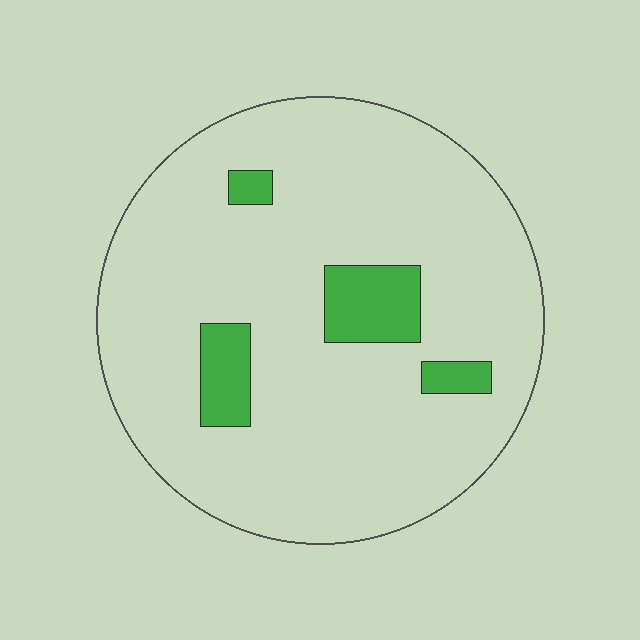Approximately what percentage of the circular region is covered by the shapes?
Approximately 10%.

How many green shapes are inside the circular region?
4.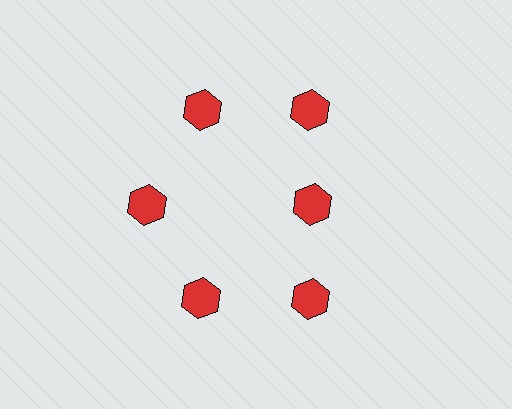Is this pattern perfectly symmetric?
No. The 6 red hexagons are arranged in a ring, but one element near the 3 o'clock position is pulled inward toward the center, breaking the 6-fold rotational symmetry.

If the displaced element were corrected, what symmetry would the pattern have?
It would have 6-fold rotational symmetry — the pattern would map onto itself every 60 degrees.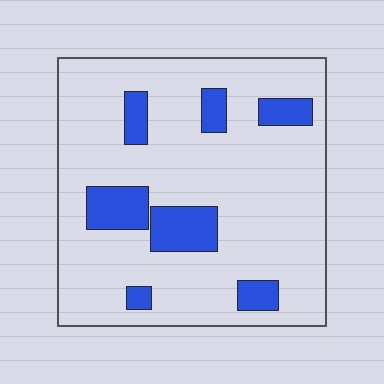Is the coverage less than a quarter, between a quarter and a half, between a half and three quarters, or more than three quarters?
Less than a quarter.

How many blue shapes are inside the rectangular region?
7.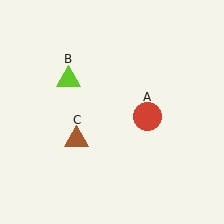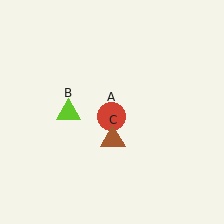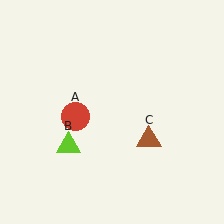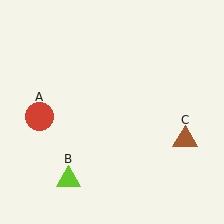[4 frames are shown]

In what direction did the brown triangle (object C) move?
The brown triangle (object C) moved right.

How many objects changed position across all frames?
3 objects changed position: red circle (object A), lime triangle (object B), brown triangle (object C).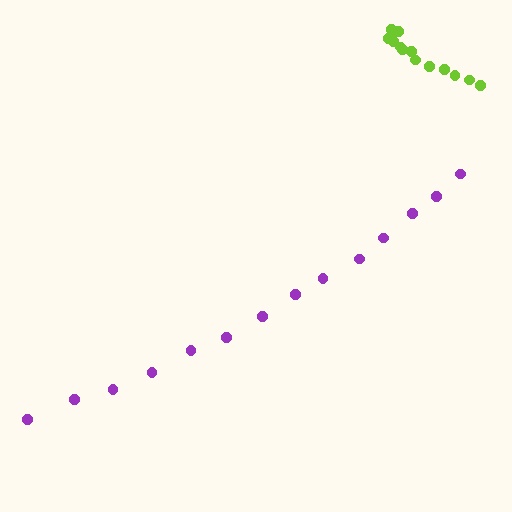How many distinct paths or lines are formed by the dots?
There are 2 distinct paths.